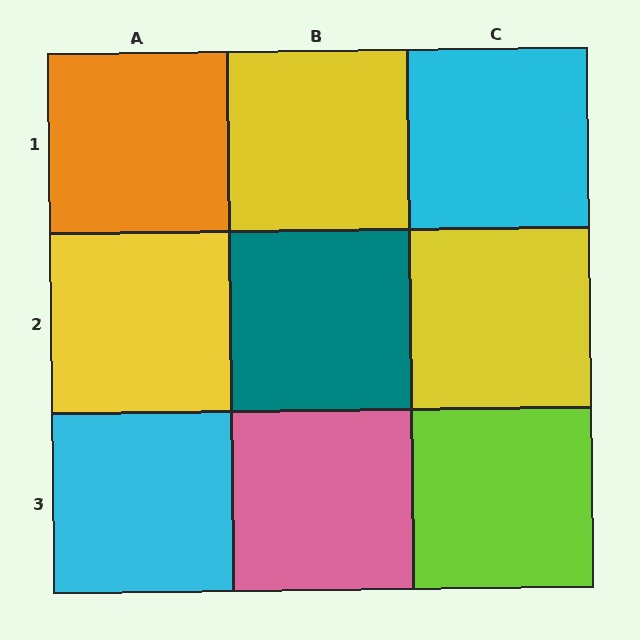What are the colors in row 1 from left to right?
Orange, yellow, cyan.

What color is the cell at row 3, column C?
Lime.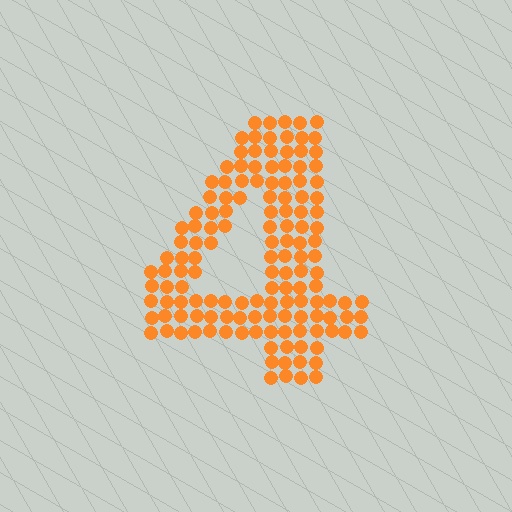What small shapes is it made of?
It is made of small circles.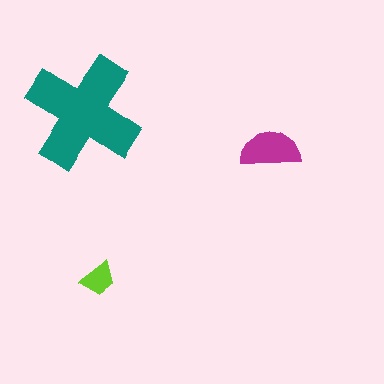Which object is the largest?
The teal cross.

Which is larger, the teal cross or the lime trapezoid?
The teal cross.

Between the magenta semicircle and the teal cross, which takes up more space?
The teal cross.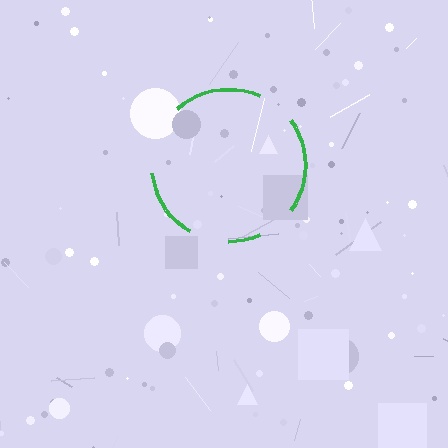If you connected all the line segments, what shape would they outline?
They would outline a circle.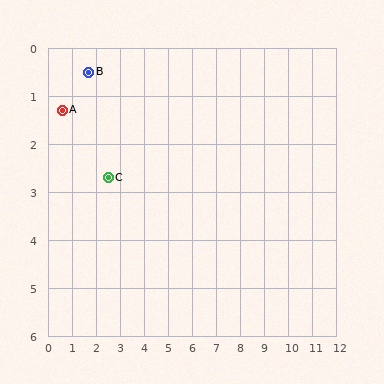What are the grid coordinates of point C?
Point C is at approximately (2.5, 2.7).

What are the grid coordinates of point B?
Point B is at approximately (1.7, 0.5).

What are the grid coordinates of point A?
Point A is at approximately (0.6, 1.3).